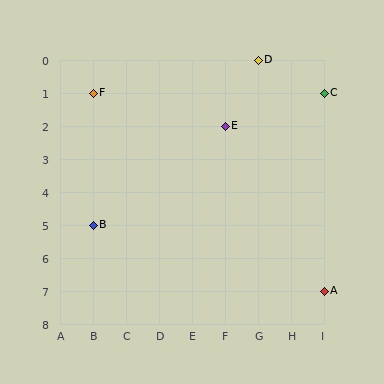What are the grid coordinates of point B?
Point B is at grid coordinates (B, 5).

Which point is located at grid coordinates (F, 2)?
Point E is at (F, 2).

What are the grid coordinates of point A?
Point A is at grid coordinates (I, 7).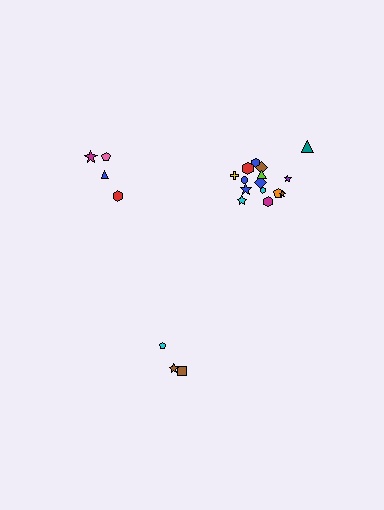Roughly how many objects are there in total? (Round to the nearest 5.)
Roughly 20 objects in total.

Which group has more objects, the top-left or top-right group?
The top-right group.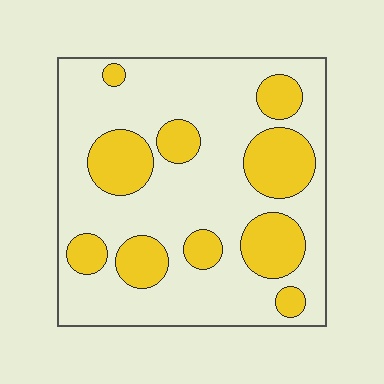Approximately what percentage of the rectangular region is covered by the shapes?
Approximately 30%.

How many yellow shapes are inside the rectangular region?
10.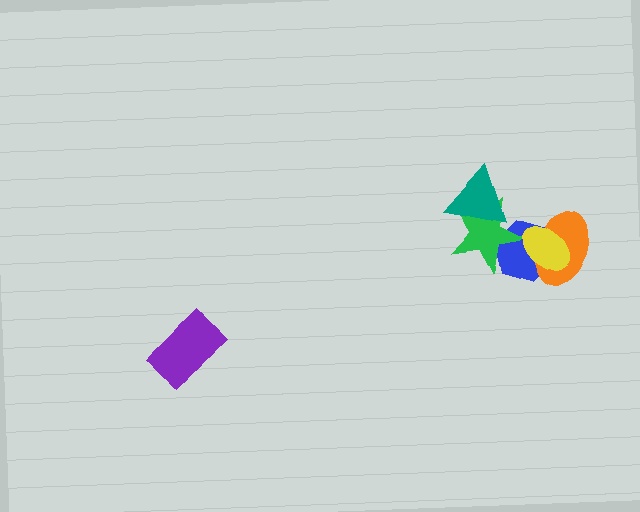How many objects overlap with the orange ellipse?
2 objects overlap with the orange ellipse.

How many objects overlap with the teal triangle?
1 object overlaps with the teal triangle.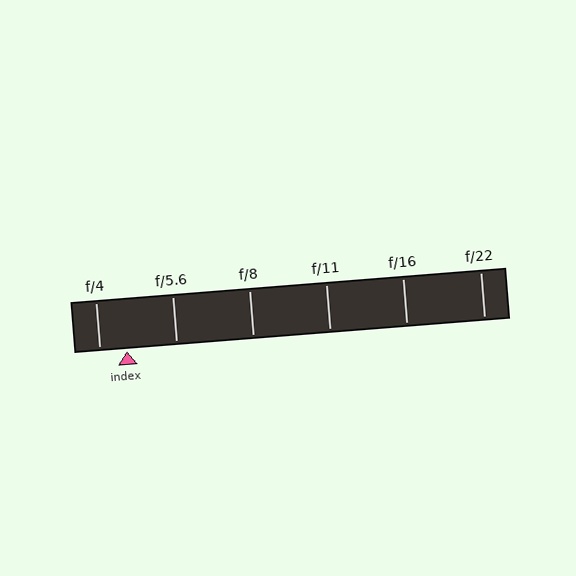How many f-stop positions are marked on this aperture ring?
There are 6 f-stop positions marked.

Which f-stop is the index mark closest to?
The index mark is closest to f/4.